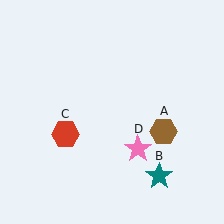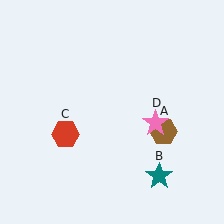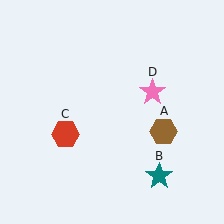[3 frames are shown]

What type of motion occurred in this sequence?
The pink star (object D) rotated counterclockwise around the center of the scene.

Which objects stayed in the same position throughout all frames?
Brown hexagon (object A) and teal star (object B) and red hexagon (object C) remained stationary.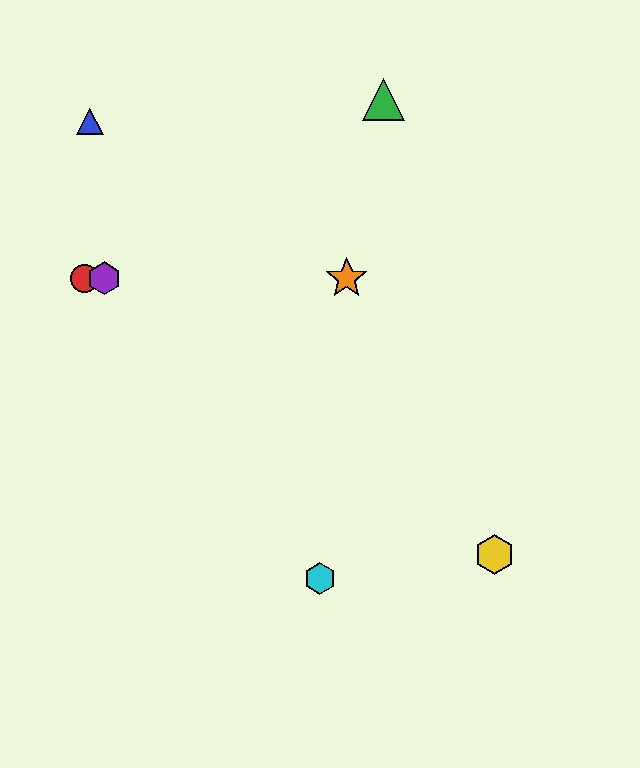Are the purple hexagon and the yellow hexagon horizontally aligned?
No, the purple hexagon is at y≈278 and the yellow hexagon is at y≈554.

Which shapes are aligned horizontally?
The red circle, the purple hexagon, the orange star are aligned horizontally.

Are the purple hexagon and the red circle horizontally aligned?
Yes, both are at y≈278.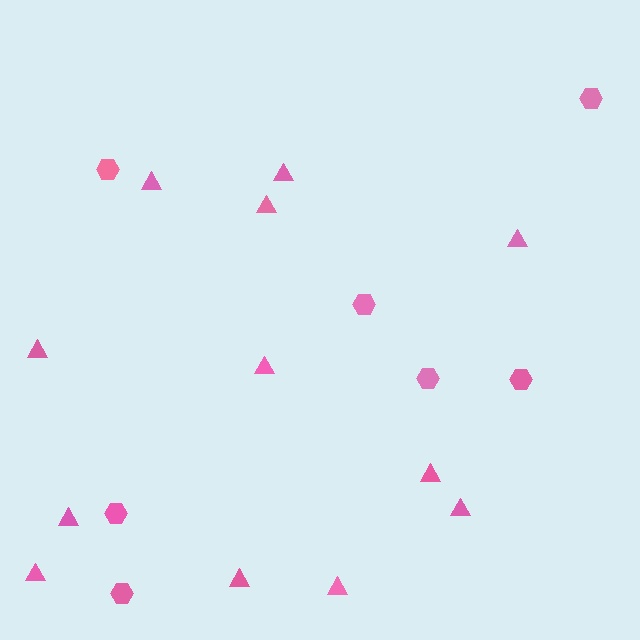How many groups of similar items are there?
There are 2 groups: one group of triangles (12) and one group of hexagons (7).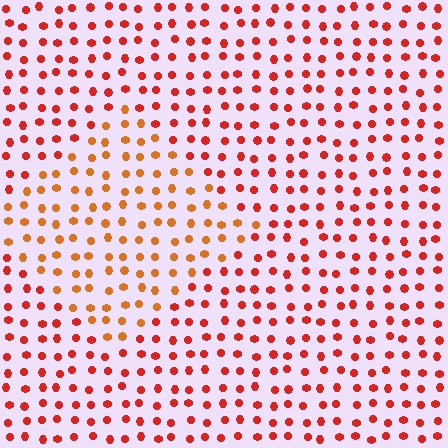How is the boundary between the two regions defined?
The boundary is defined purely by a slight shift in hue (about 26 degrees). Spacing, size, and orientation are identical on both sides.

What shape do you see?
I see a diamond.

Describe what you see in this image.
The image is filled with small red elements in a uniform arrangement. A diamond-shaped region is visible where the elements are tinted to a slightly different hue, forming a subtle color boundary.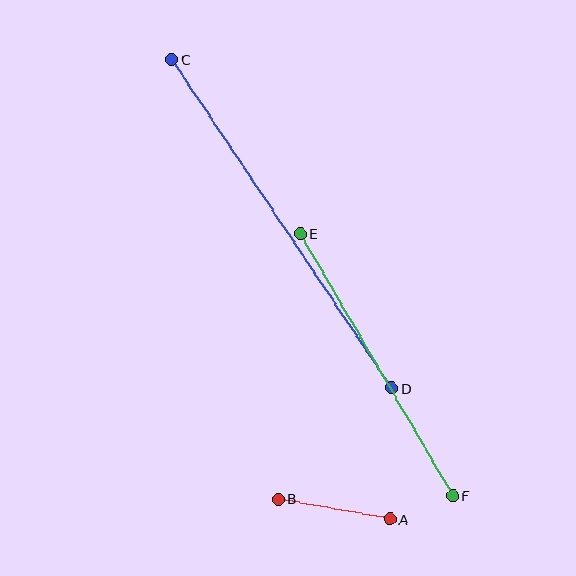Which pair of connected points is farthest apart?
Points C and D are farthest apart.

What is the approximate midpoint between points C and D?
The midpoint is at approximately (282, 224) pixels.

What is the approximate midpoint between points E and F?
The midpoint is at approximately (376, 365) pixels.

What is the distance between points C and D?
The distance is approximately 395 pixels.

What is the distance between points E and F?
The distance is approximately 304 pixels.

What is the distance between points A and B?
The distance is approximately 113 pixels.